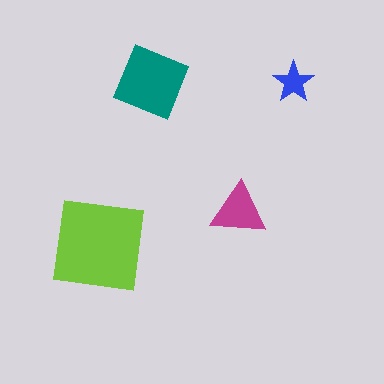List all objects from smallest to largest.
The blue star, the magenta triangle, the teal diamond, the lime square.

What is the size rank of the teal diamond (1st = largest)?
2nd.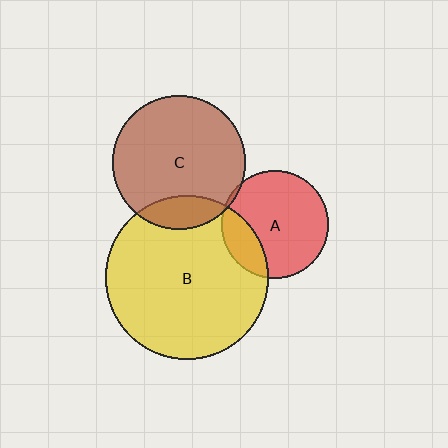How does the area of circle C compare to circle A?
Approximately 1.6 times.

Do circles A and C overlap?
Yes.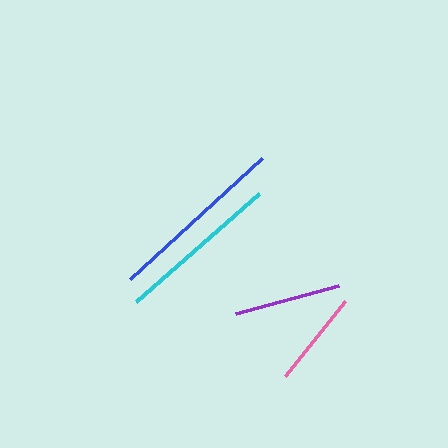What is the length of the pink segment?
The pink segment is approximately 96 pixels long.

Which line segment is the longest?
The blue line is the longest at approximately 179 pixels.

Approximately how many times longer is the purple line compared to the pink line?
The purple line is approximately 1.1 times the length of the pink line.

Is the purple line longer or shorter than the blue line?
The blue line is longer than the purple line.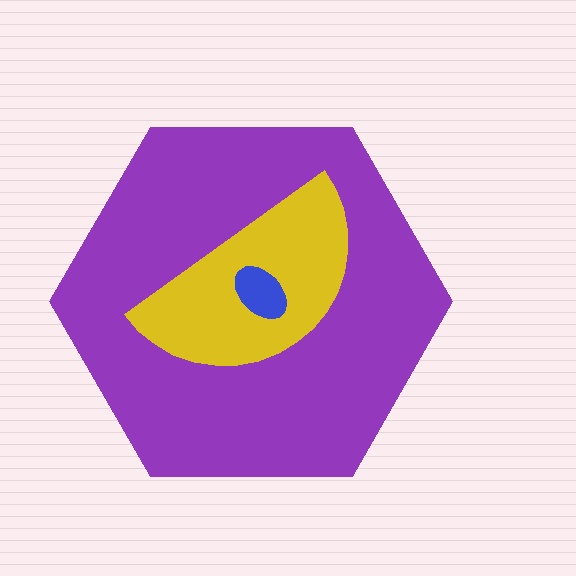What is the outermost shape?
The purple hexagon.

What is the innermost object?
The blue ellipse.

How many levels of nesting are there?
3.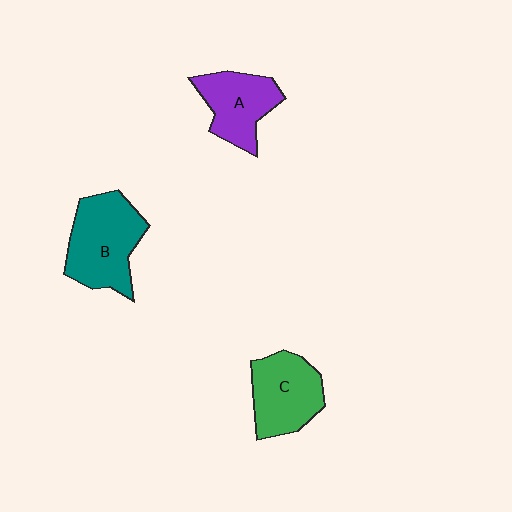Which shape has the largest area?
Shape B (teal).